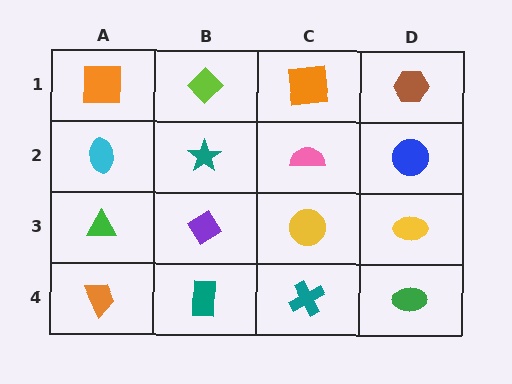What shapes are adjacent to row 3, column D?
A blue circle (row 2, column D), a green ellipse (row 4, column D), a yellow circle (row 3, column C).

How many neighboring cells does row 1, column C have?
3.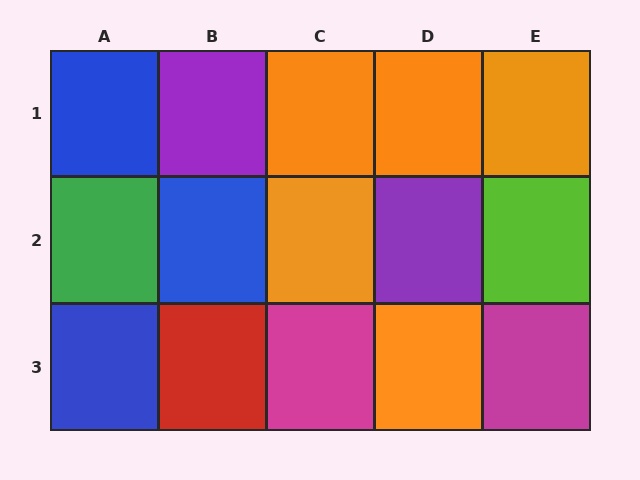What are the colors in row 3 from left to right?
Blue, red, magenta, orange, magenta.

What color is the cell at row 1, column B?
Purple.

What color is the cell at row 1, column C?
Orange.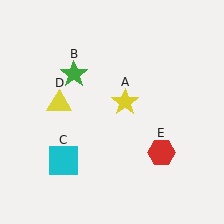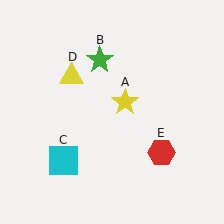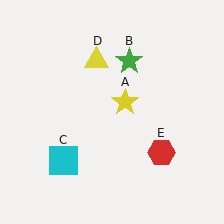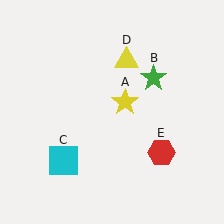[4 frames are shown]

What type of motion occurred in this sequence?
The green star (object B), yellow triangle (object D) rotated clockwise around the center of the scene.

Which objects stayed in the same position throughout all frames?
Yellow star (object A) and cyan square (object C) and red hexagon (object E) remained stationary.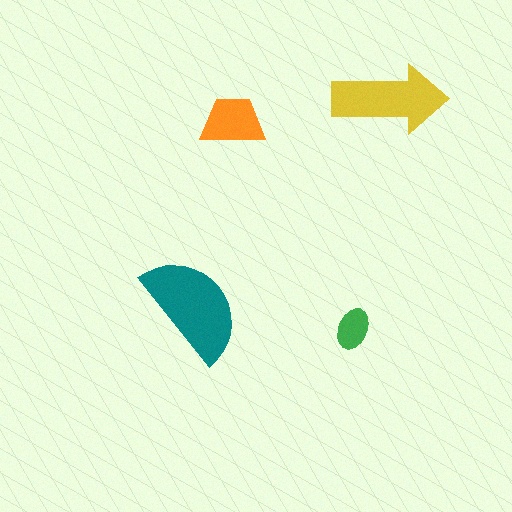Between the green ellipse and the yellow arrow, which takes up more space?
The yellow arrow.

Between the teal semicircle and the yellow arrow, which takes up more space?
The teal semicircle.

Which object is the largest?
The teal semicircle.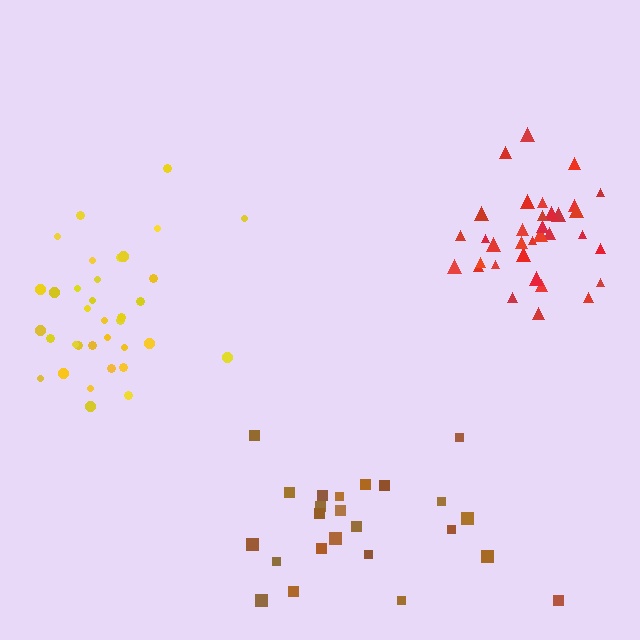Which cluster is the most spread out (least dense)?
Brown.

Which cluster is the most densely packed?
Red.